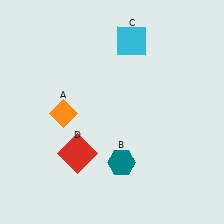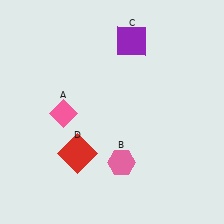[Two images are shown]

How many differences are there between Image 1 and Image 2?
There are 3 differences between the two images.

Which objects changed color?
A changed from orange to pink. B changed from teal to pink. C changed from cyan to purple.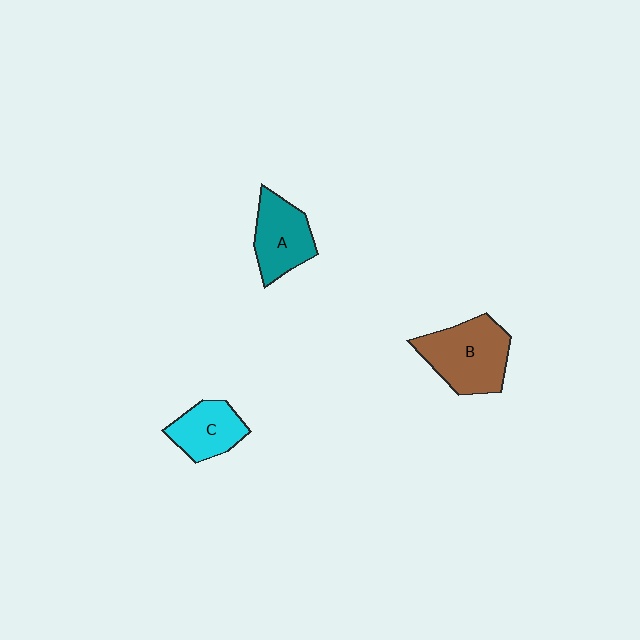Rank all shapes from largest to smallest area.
From largest to smallest: B (brown), A (teal), C (cyan).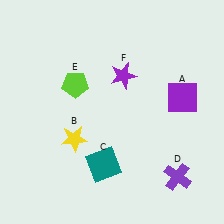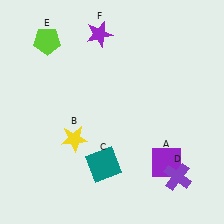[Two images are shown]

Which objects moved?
The objects that moved are: the purple square (A), the lime pentagon (E), the purple star (F).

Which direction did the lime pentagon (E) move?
The lime pentagon (E) moved up.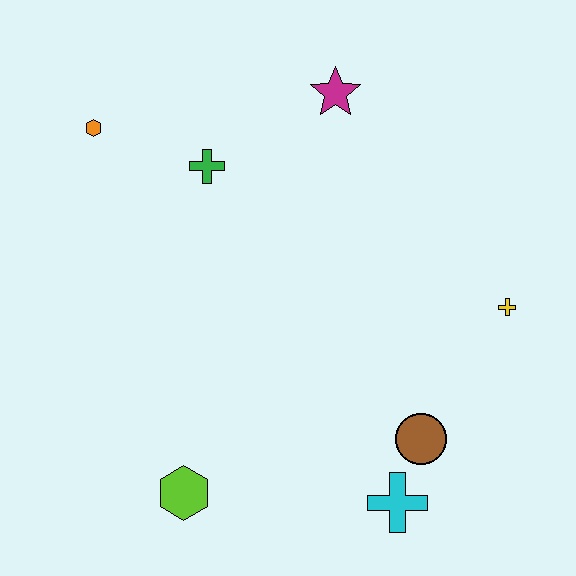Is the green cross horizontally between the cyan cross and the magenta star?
No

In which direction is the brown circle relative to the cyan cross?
The brown circle is above the cyan cross.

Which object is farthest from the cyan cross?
The orange hexagon is farthest from the cyan cross.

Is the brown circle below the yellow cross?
Yes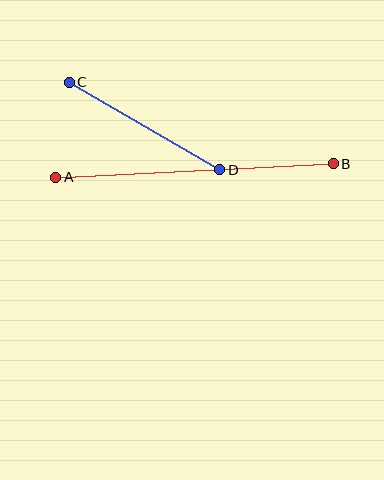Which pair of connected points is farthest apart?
Points A and B are farthest apart.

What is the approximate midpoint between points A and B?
The midpoint is at approximately (194, 171) pixels.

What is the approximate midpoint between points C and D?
The midpoint is at approximately (144, 126) pixels.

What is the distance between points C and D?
The distance is approximately 174 pixels.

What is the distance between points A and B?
The distance is approximately 278 pixels.